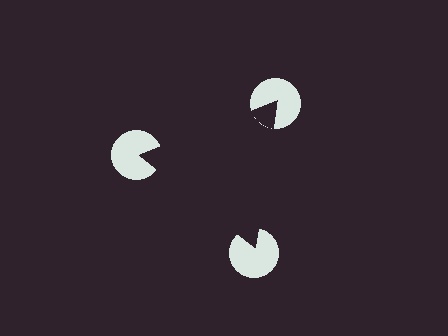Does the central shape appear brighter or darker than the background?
It typically appears slightly darker than the background, even though no actual brightness change is drawn.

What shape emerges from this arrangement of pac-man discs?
An illusory triangle — its edges are inferred from the aligned wedge cuts in the pac-man discs, not physically drawn.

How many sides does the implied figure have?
3 sides.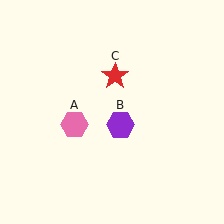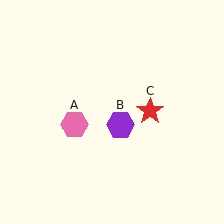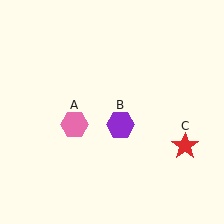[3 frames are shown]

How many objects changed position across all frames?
1 object changed position: red star (object C).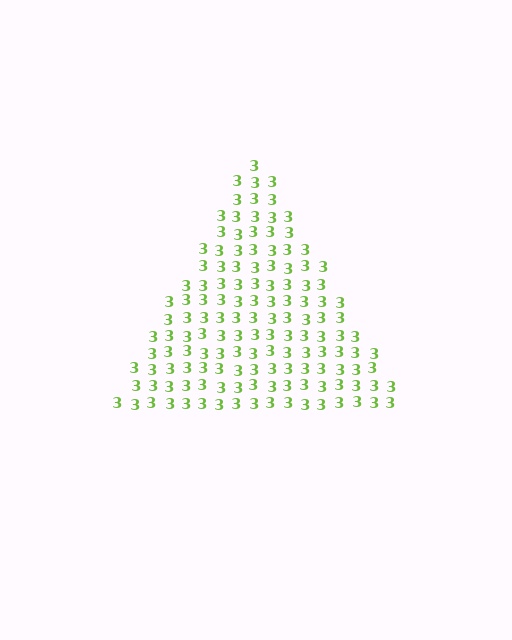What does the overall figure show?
The overall figure shows a triangle.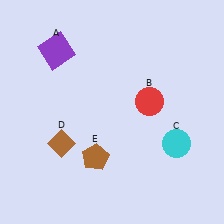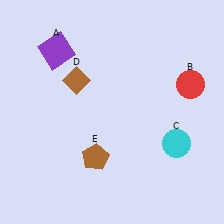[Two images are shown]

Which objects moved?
The objects that moved are: the red circle (B), the brown diamond (D).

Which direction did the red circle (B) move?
The red circle (B) moved right.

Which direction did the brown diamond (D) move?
The brown diamond (D) moved up.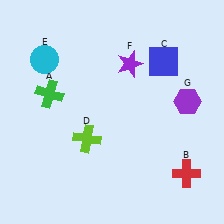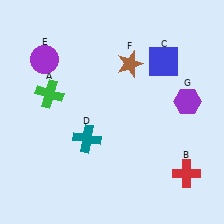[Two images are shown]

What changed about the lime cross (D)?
In Image 1, D is lime. In Image 2, it changed to teal.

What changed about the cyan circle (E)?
In Image 1, E is cyan. In Image 2, it changed to purple.